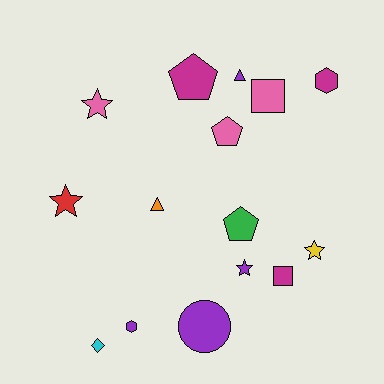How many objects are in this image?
There are 15 objects.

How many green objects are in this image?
There is 1 green object.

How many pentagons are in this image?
There are 3 pentagons.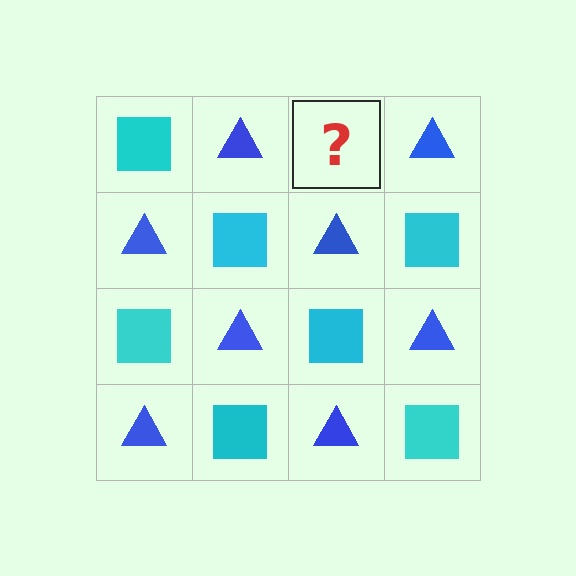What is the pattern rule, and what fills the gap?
The rule is that it alternates cyan square and blue triangle in a checkerboard pattern. The gap should be filled with a cyan square.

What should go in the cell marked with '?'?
The missing cell should contain a cyan square.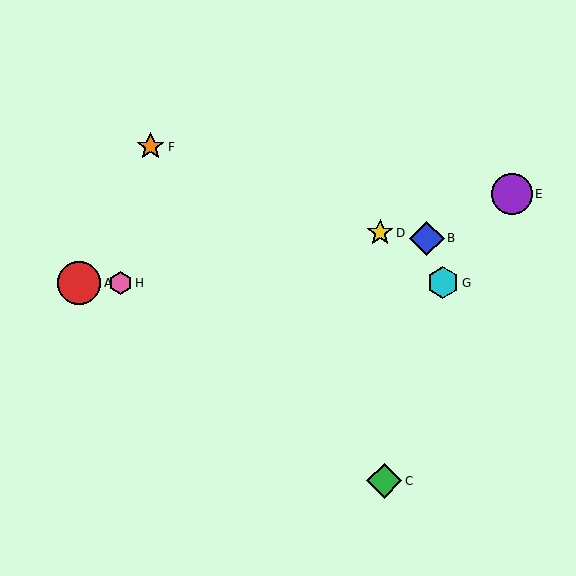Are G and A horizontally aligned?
Yes, both are at y≈283.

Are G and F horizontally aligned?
No, G is at y≈283 and F is at y≈147.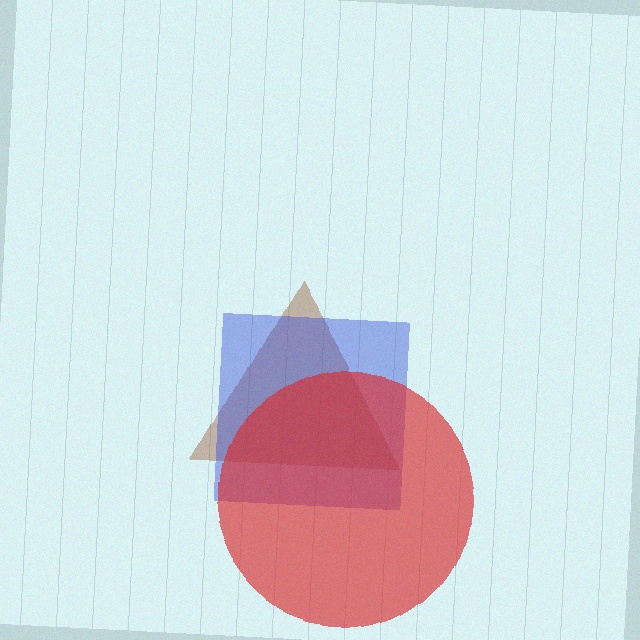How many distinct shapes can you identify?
There are 3 distinct shapes: a brown triangle, a blue square, a red circle.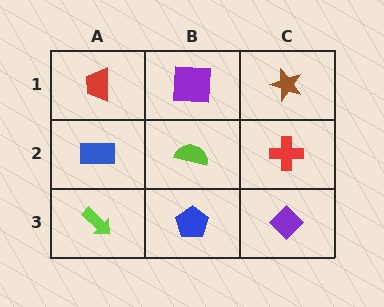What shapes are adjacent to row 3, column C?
A red cross (row 2, column C), a blue pentagon (row 3, column B).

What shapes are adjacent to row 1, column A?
A blue rectangle (row 2, column A), a purple square (row 1, column B).